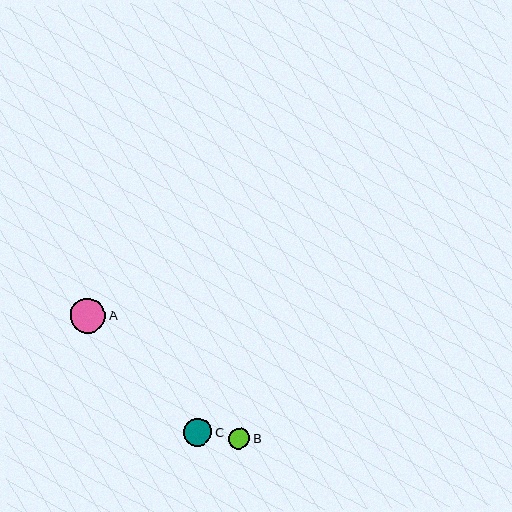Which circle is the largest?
Circle A is the largest with a size of approximately 35 pixels.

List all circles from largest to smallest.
From largest to smallest: A, C, B.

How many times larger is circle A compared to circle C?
Circle A is approximately 1.2 times the size of circle C.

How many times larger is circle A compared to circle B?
Circle A is approximately 1.6 times the size of circle B.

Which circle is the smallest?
Circle B is the smallest with a size of approximately 21 pixels.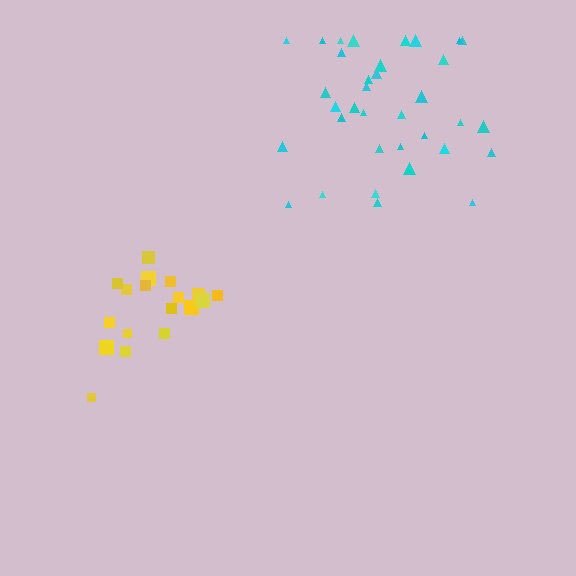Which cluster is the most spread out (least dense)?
Cyan.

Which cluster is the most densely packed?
Yellow.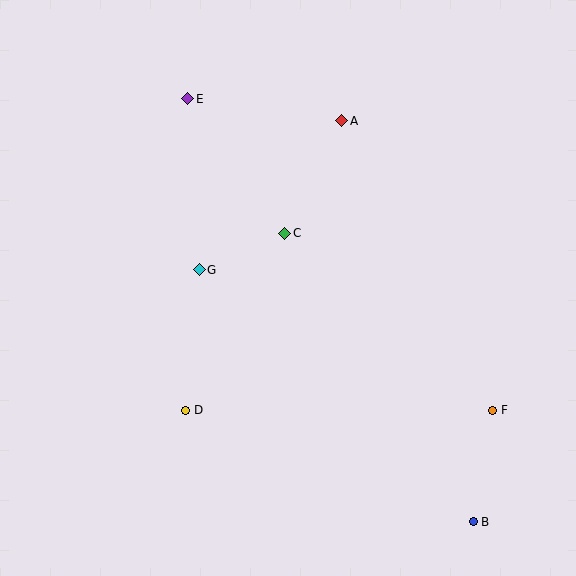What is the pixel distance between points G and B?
The distance between G and B is 372 pixels.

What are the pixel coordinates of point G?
Point G is at (199, 270).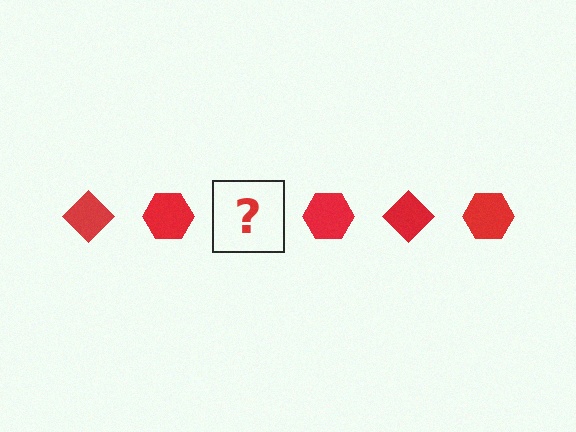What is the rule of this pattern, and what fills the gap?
The rule is that the pattern cycles through diamond, hexagon shapes in red. The gap should be filled with a red diamond.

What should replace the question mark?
The question mark should be replaced with a red diamond.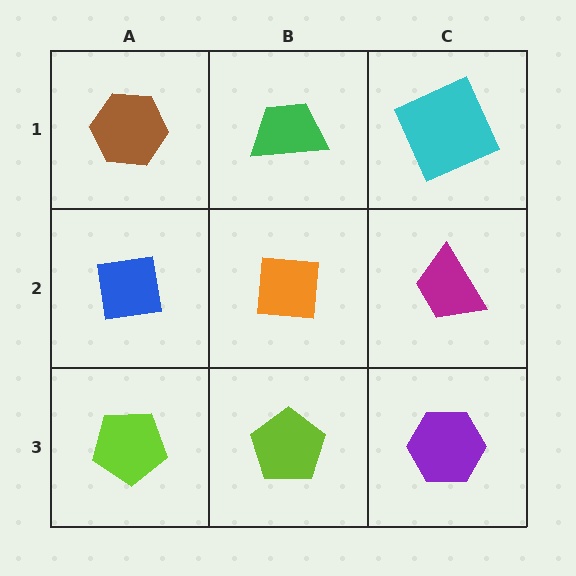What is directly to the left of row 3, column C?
A lime pentagon.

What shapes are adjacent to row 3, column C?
A magenta trapezoid (row 2, column C), a lime pentagon (row 3, column B).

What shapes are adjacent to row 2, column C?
A cyan square (row 1, column C), a purple hexagon (row 3, column C), an orange square (row 2, column B).